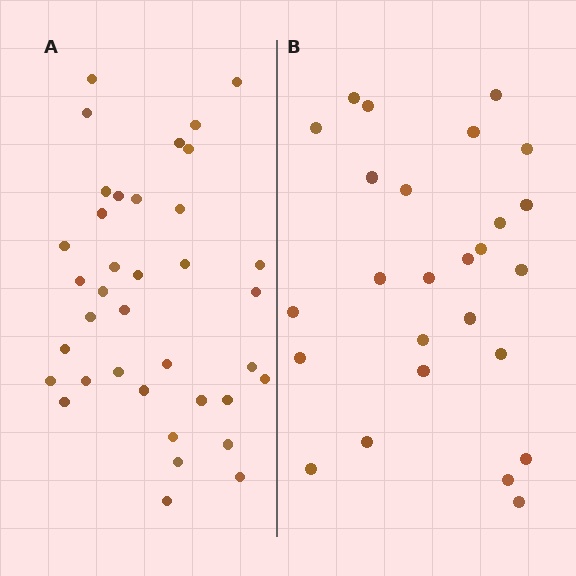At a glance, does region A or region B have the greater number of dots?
Region A (the left region) has more dots.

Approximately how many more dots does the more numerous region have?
Region A has roughly 12 or so more dots than region B.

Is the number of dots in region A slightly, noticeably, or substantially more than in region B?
Region A has noticeably more, but not dramatically so. The ratio is roughly 1.4 to 1.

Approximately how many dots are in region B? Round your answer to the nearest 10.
About 30 dots. (The exact count is 26, which rounds to 30.)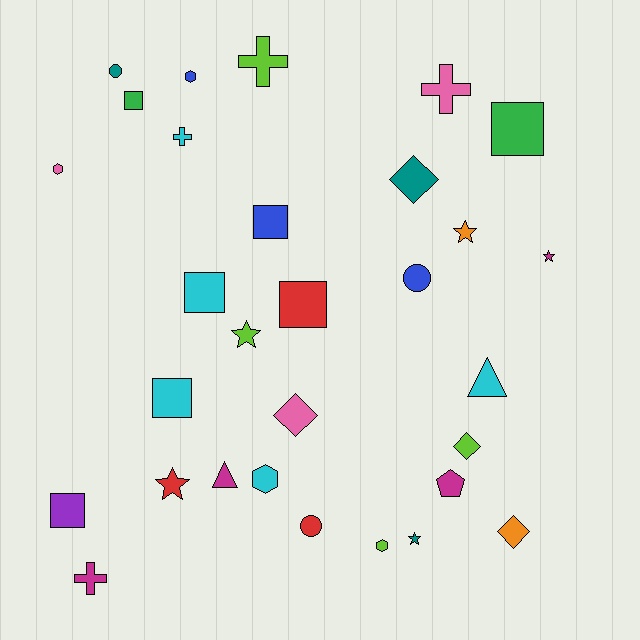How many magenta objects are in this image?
There are 4 magenta objects.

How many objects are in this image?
There are 30 objects.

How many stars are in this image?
There are 5 stars.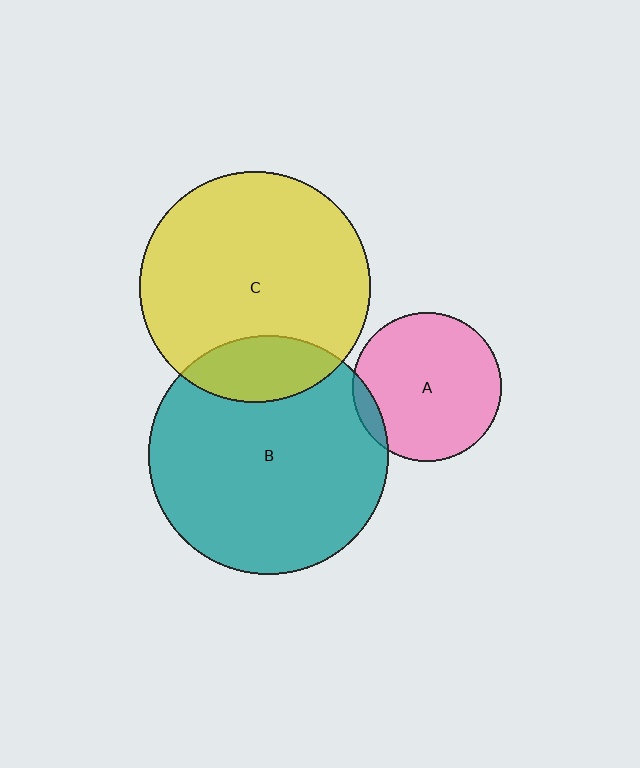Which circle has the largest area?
Circle B (teal).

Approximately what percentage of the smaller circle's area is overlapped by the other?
Approximately 20%.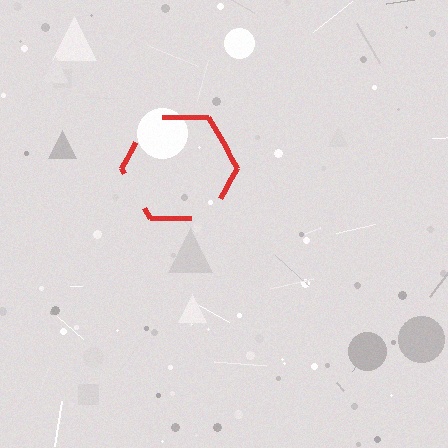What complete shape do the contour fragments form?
The contour fragments form a hexagon.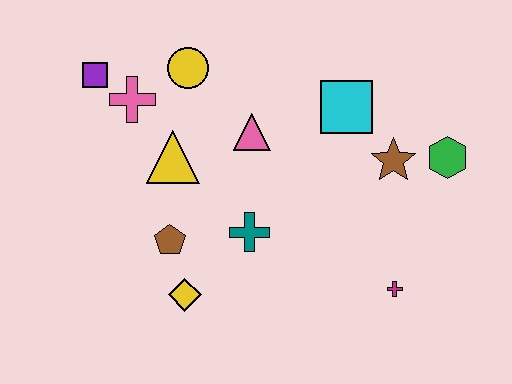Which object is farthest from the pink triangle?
The magenta cross is farthest from the pink triangle.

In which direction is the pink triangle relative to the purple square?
The pink triangle is to the right of the purple square.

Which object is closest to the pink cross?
The purple square is closest to the pink cross.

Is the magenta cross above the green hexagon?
No